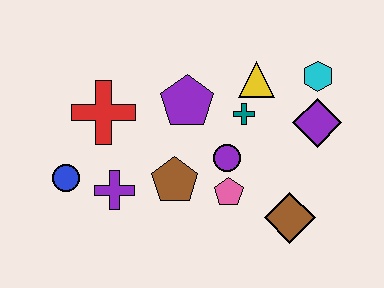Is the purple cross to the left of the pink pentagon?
Yes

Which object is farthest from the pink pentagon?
The blue circle is farthest from the pink pentagon.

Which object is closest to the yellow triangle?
The teal cross is closest to the yellow triangle.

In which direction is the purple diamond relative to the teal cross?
The purple diamond is to the right of the teal cross.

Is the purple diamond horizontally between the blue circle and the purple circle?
No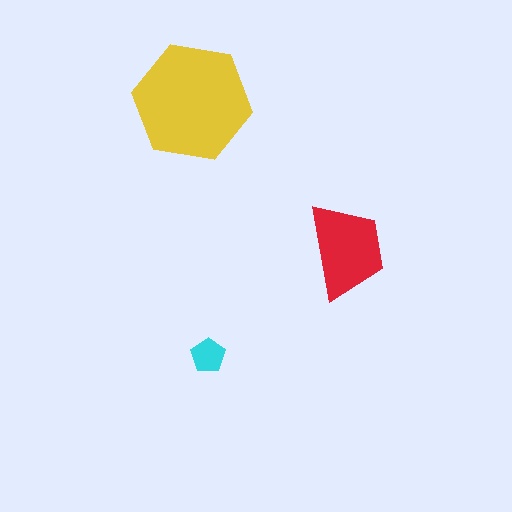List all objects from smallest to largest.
The cyan pentagon, the red trapezoid, the yellow hexagon.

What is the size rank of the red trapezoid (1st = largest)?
2nd.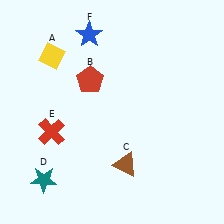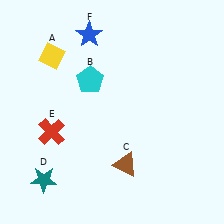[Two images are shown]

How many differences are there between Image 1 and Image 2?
There is 1 difference between the two images.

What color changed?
The pentagon (B) changed from red in Image 1 to cyan in Image 2.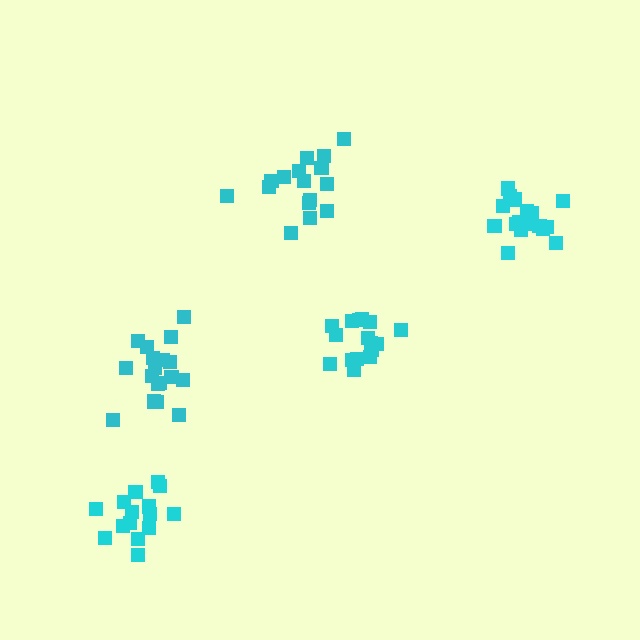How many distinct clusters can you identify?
There are 5 distinct clusters.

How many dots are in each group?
Group 1: 15 dots, Group 2: 16 dots, Group 3: 17 dots, Group 4: 18 dots, Group 5: 17 dots (83 total).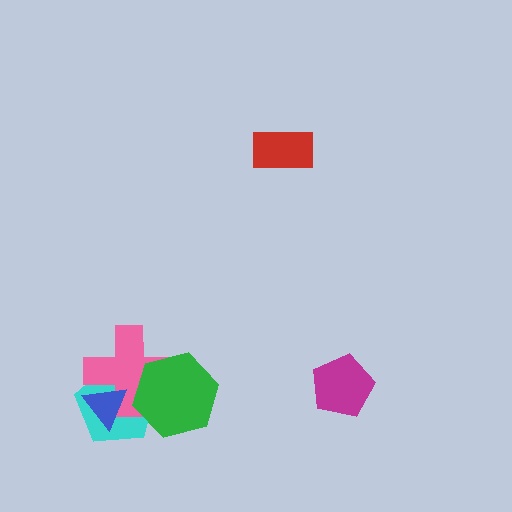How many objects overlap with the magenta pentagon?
0 objects overlap with the magenta pentagon.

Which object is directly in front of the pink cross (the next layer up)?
The blue triangle is directly in front of the pink cross.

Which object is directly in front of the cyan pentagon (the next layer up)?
The pink cross is directly in front of the cyan pentagon.